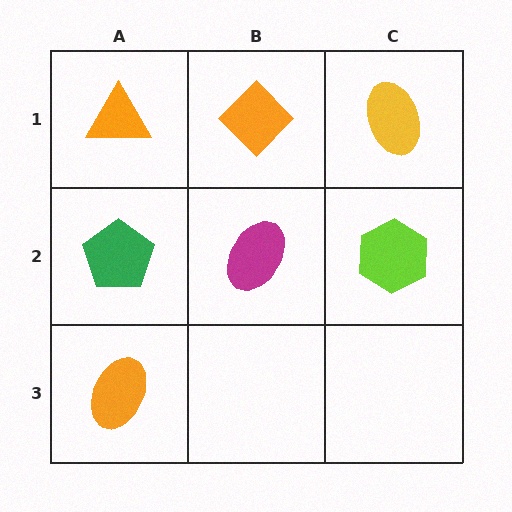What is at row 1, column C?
A yellow ellipse.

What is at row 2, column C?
A lime hexagon.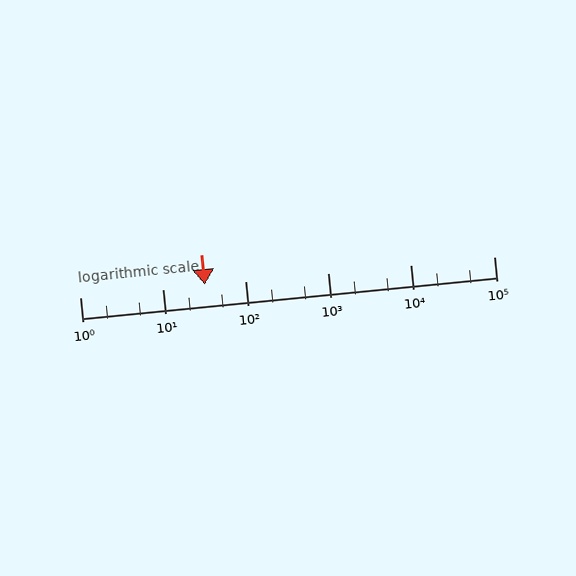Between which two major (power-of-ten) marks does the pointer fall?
The pointer is between 10 and 100.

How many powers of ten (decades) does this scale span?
The scale spans 5 decades, from 1 to 100000.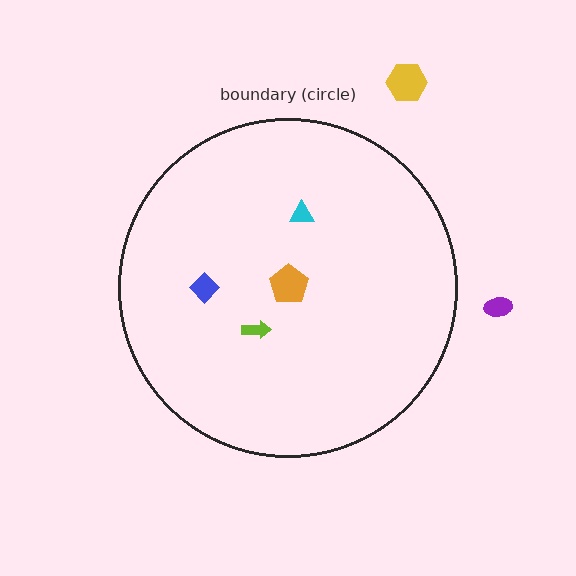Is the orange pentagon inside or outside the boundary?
Inside.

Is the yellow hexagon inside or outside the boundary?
Outside.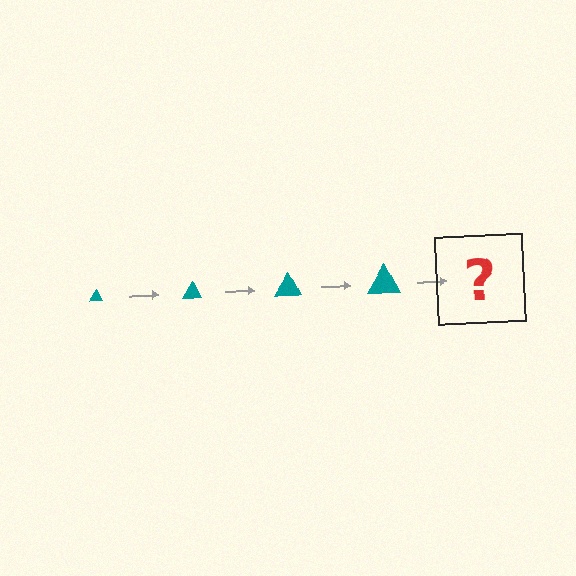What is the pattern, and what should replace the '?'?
The pattern is that the triangle gets progressively larger each step. The '?' should be a teal triangle, larger than the previous one.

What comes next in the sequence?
The next element should be a teal triangle, larger than the previous one.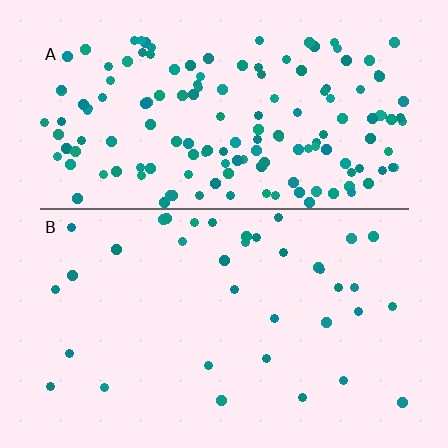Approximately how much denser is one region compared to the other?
Approximately 4.3× — region A over region B.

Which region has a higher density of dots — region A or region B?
A (the top).